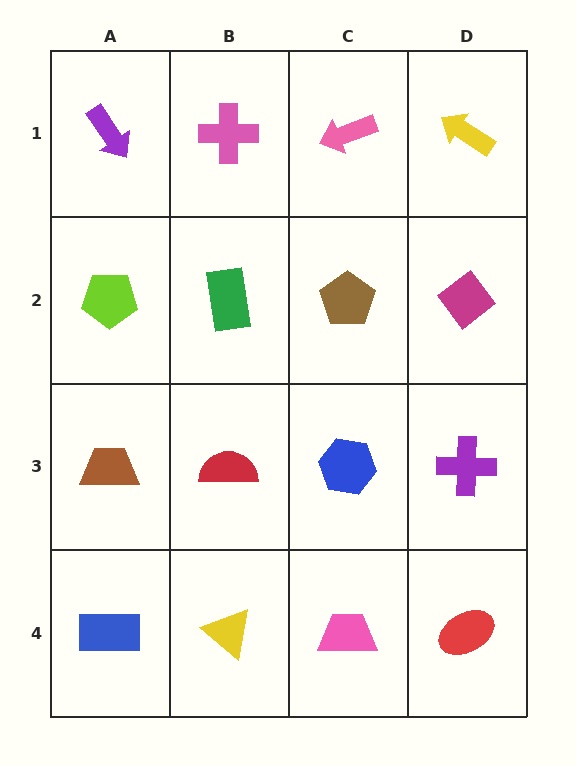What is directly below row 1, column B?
A green rectangle.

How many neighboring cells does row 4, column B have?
3.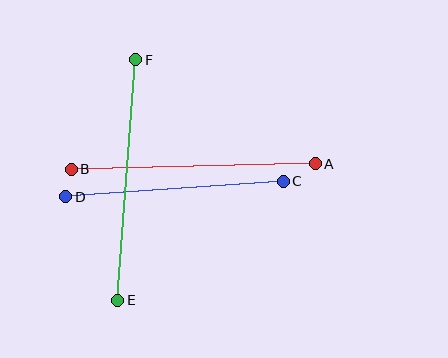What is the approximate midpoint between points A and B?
The midpoint is at approximately (193, 166) pixels.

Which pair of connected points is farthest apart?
Points A and B are farthest apart.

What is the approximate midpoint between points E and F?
The midpoint is at approximately (127, 180) pixels.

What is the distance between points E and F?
The distance is approximately 242 pixels.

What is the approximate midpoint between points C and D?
The midpoint is at approximately (174, 189) pixels.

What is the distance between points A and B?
The distance is approximately 244 pixels.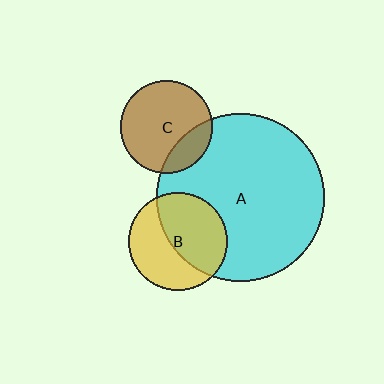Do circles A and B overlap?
Yes.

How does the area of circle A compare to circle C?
Approximately 3.3 times.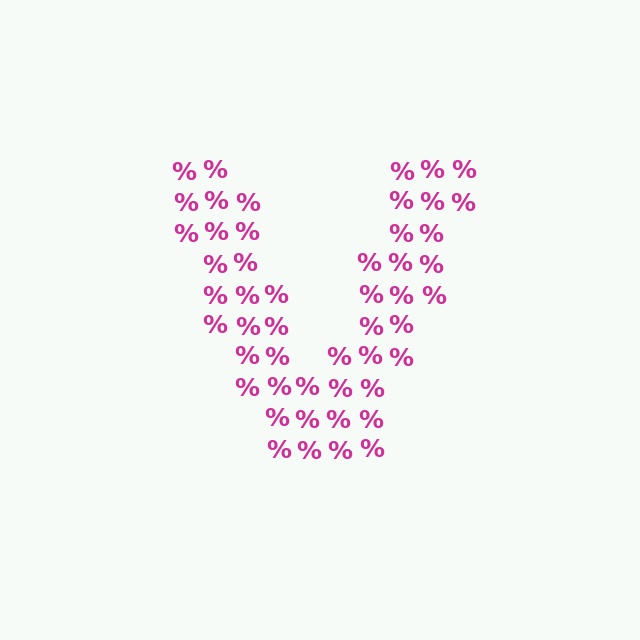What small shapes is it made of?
It is made of small percent signs.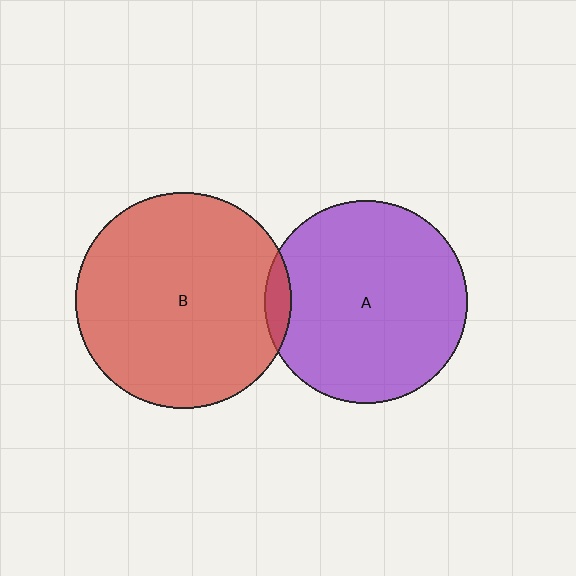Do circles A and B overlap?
Yes.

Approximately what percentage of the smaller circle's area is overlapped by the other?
Approximately 5%.